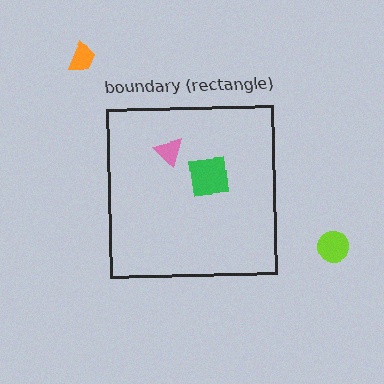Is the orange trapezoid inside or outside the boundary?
Outside.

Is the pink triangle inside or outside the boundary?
Inside.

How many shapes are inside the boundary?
2 inside, 2 outside.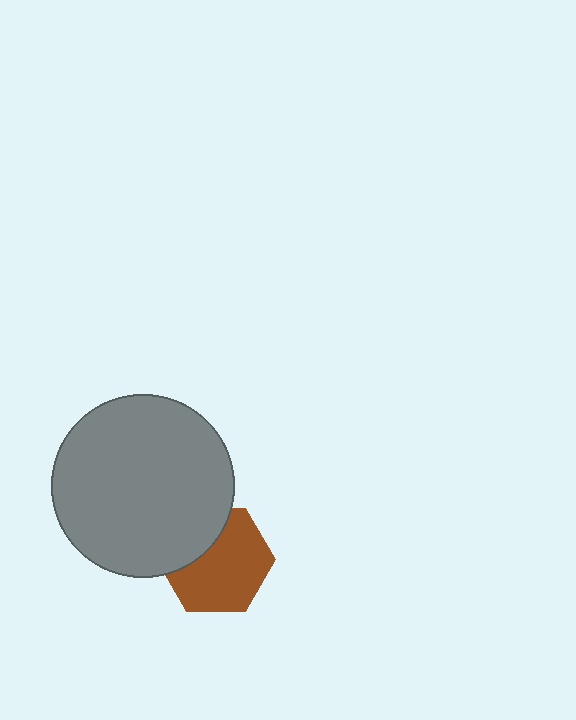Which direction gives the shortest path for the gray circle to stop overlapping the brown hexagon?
Moving toward the upper-left gives the shortest separation.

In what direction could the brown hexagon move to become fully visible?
The brown hexagon could move toward the lower-right. That would shift it out from behind the gray circle entirely.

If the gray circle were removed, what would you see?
You would see the complete brown hexagon.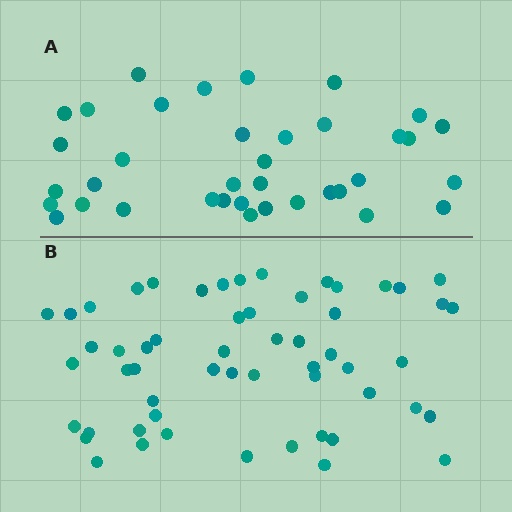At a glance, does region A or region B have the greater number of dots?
Region B (the bottom region) has more dots.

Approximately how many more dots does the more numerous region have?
Region B has approximately 20 more dots than region A.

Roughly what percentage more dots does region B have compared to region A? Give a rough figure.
About 50% more.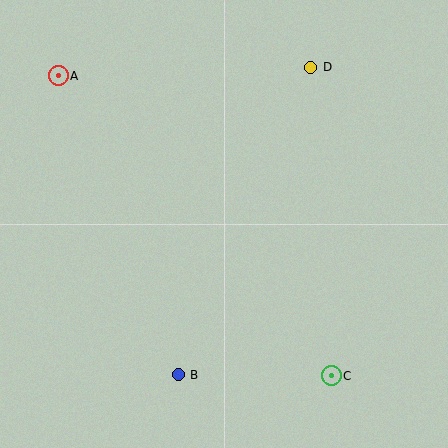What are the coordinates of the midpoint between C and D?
The midpoint between C and D is at (321, 221).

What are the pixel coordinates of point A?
Point A is at (58, 76).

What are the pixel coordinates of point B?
Point B is at (178, 375).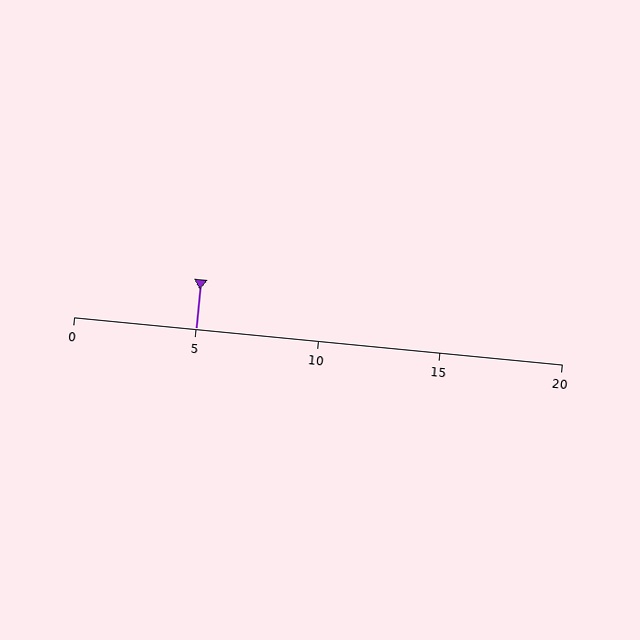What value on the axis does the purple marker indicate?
The marker indicates approximately 5.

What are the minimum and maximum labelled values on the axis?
The axis runs from 0 to 20.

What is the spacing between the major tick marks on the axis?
The major ticks are spaced 5 apart.